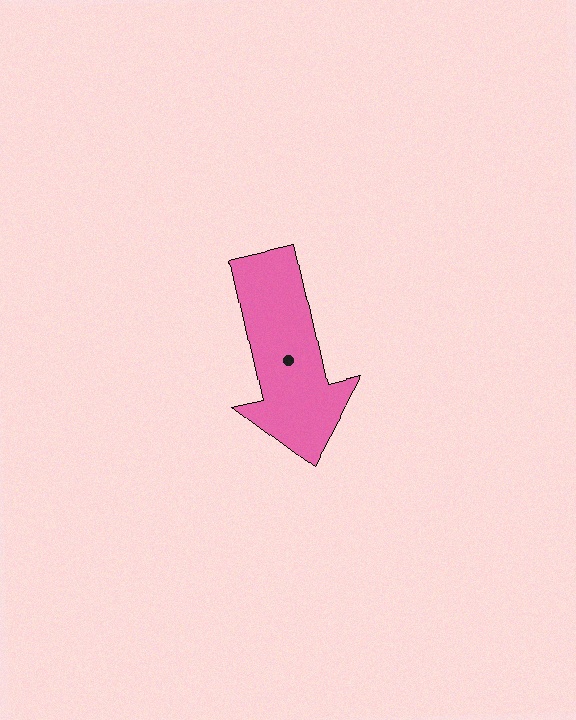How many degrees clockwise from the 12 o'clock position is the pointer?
Approximately 167 degrees.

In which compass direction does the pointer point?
South.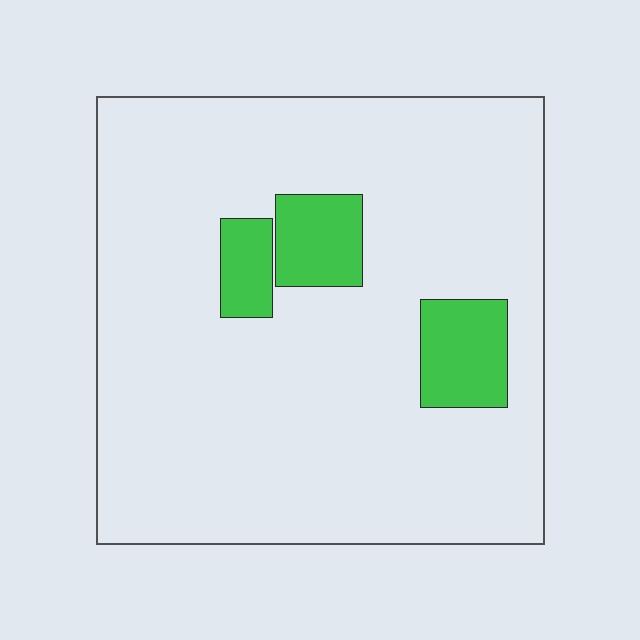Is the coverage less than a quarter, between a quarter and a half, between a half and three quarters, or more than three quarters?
Less than a quarter.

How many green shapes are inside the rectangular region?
3.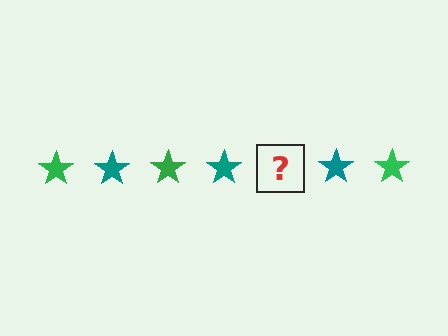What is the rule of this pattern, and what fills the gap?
The rule is that the pattern cycles through green, teal stars. The gap should be filled with a green star.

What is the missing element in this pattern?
The missing element is a green star.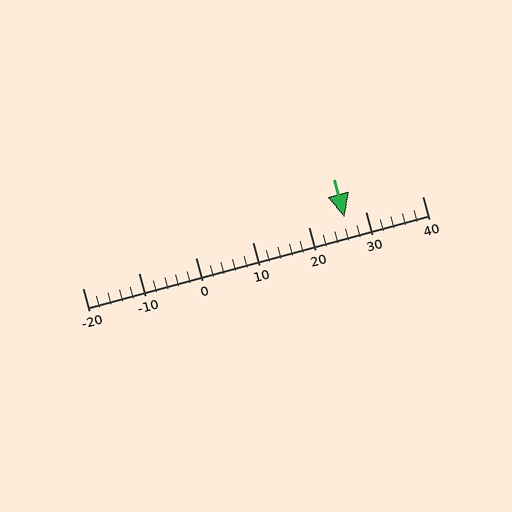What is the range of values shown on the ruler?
The ruler shows values from -20 to 40.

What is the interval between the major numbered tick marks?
The major tick marks are spaced 10 units apart.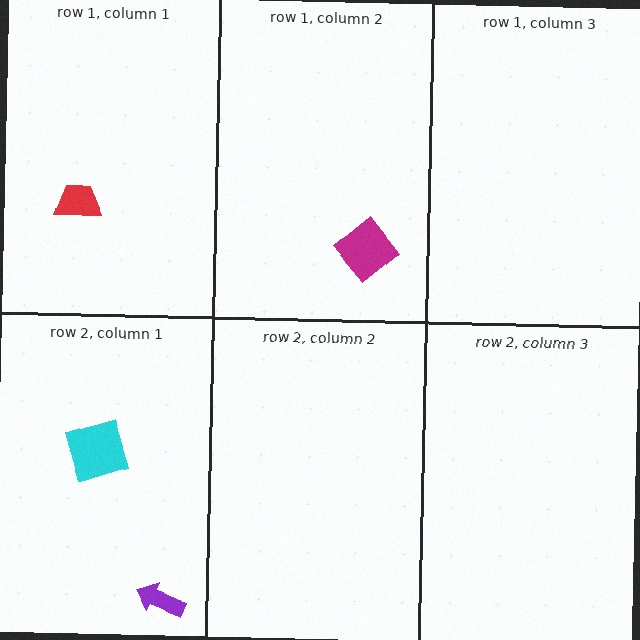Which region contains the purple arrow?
The row 2, column 1 region.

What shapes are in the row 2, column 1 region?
The purple arrow, the cyan diamond.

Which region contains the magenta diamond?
The row 1, column 2 region.